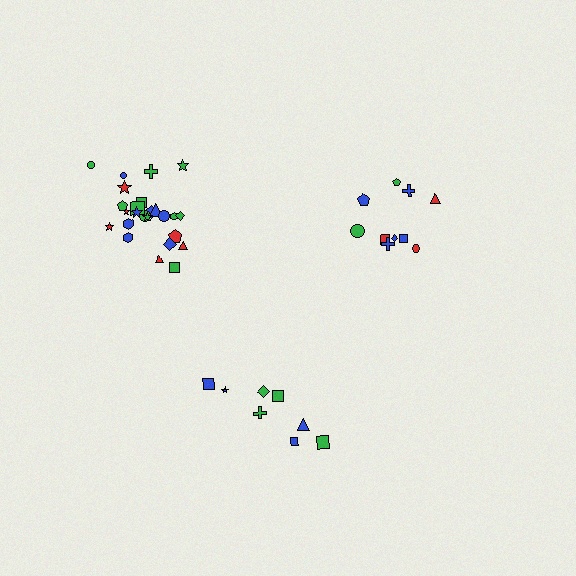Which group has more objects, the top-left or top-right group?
The top-left group.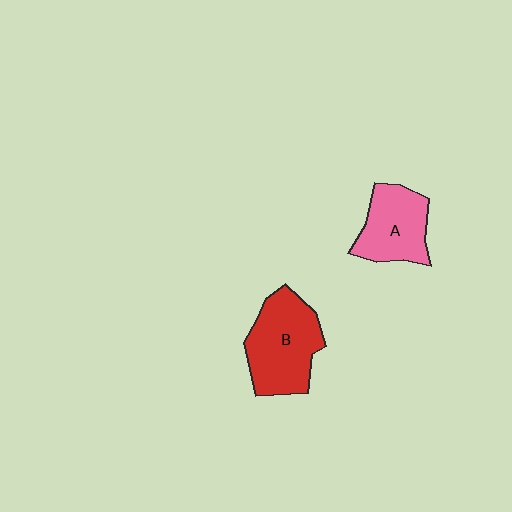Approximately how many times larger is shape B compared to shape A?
Approximately 1.3 times.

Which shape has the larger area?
Shape B (red).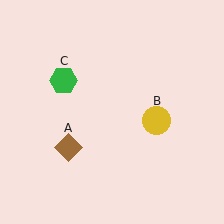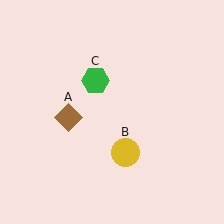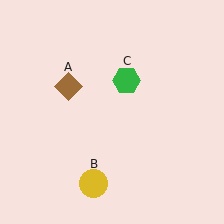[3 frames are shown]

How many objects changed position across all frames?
3 objects changed position: brown diamond (object A), yellow circle (object B), green hexagon (object C).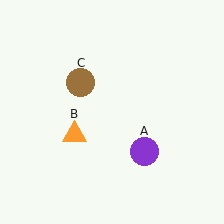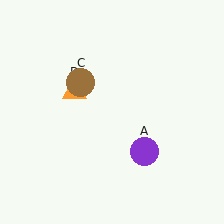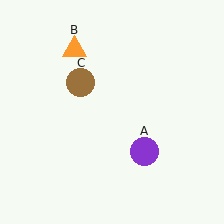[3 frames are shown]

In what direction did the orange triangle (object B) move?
The orange triangle (object B) moved up.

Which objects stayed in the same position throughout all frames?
Purple circle (object A) and brown circle (object C) remained stationary.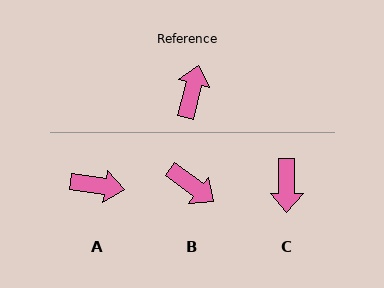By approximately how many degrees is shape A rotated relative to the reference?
Approximately 85 degrees clockwise.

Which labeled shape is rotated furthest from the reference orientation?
C, about 165 degrees away.